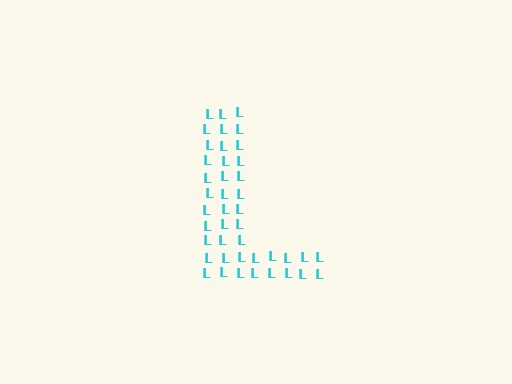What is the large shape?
The large shape is the letter L.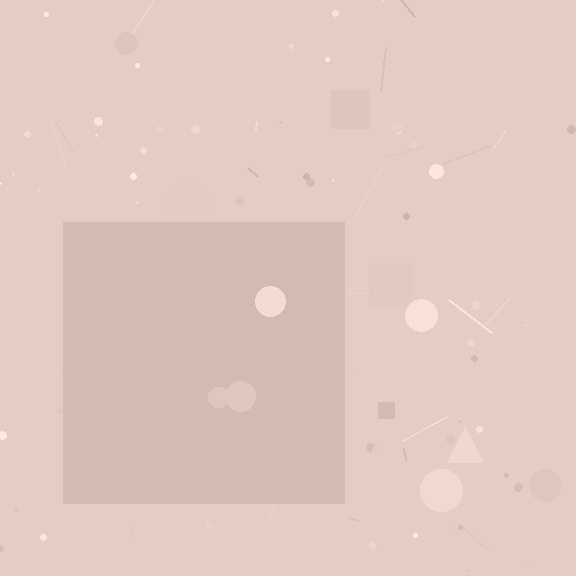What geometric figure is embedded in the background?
A square is embedded in the background.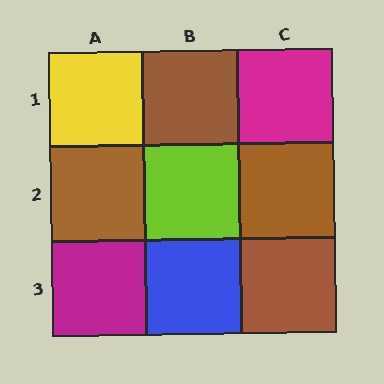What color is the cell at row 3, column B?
Blue.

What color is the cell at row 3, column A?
Magenta.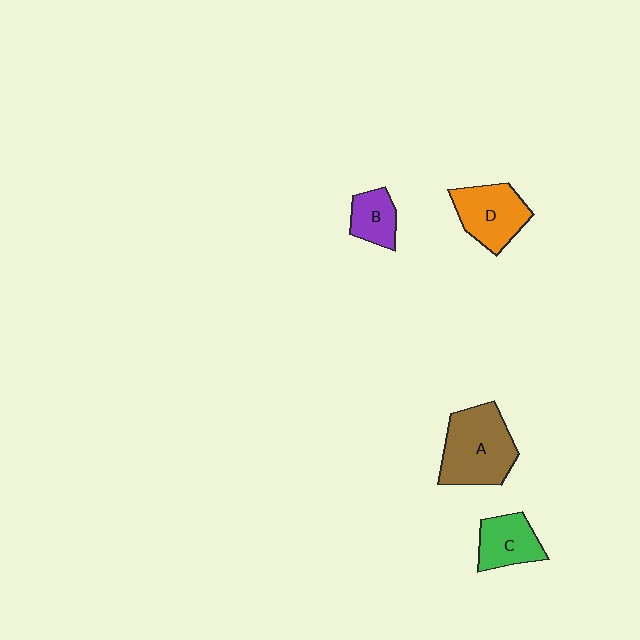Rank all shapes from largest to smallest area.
From largest to smallest: A (brown), D (orange), C (green), B (purple).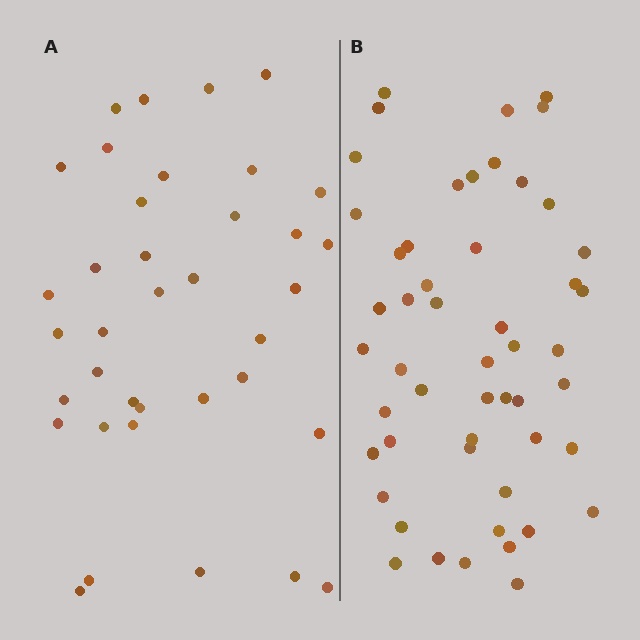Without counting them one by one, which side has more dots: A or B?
Region B (the right region) has more dots.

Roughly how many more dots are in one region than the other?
Region B has approximately 15 more dots than region A.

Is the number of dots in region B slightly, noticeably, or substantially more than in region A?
Region B has noticeably more, but not dramatically so. The ratio is roughly 1.4 to 1.